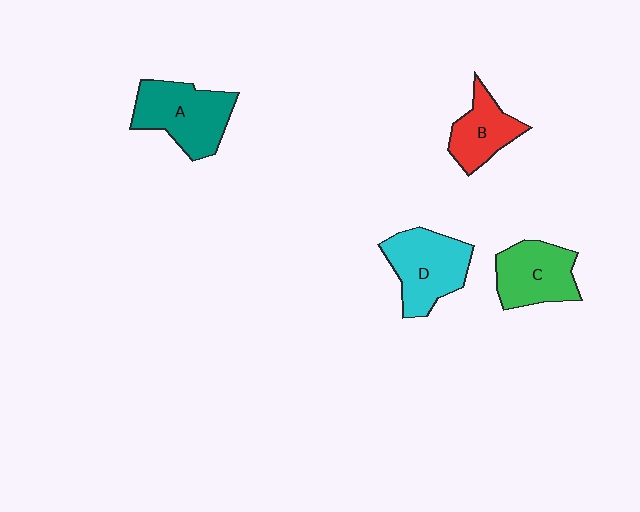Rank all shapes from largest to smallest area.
From largest to smallest: A (teal), D (cyan), C (green), B (red).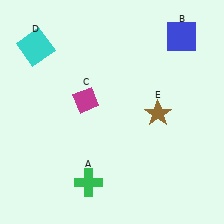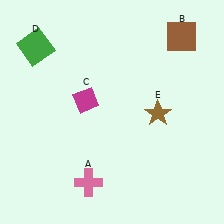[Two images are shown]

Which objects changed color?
A changed from green to pink. B changed from blue to brown. D changed from cyan to green.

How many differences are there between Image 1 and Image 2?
There are 3 differences between the two images.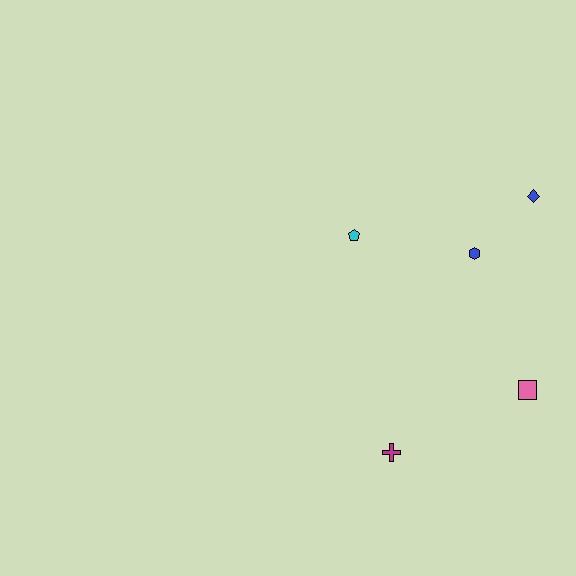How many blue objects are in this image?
There are 2 blue objects.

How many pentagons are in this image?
There is 1 pentagon.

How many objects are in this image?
There are 5 objects.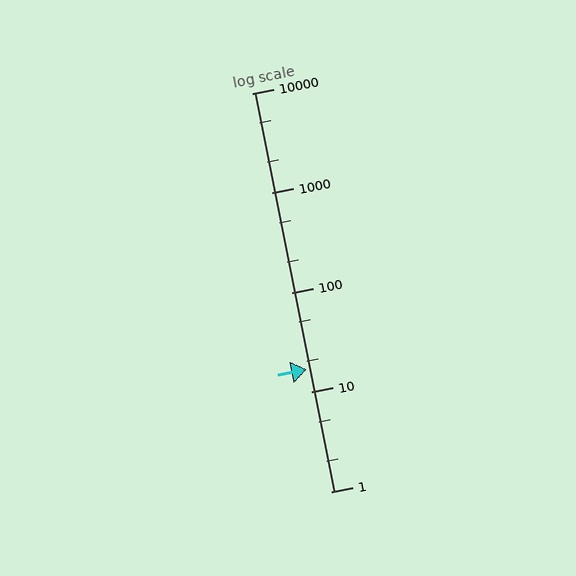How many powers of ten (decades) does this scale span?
The scale spans 4 decades, from 1 to 10000.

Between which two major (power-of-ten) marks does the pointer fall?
The pointer is between 10 and 100.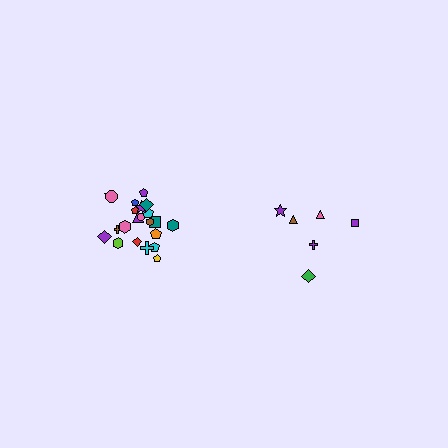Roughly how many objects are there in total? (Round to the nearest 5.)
Roughly 30 objects in total.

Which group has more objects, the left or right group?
The left group.